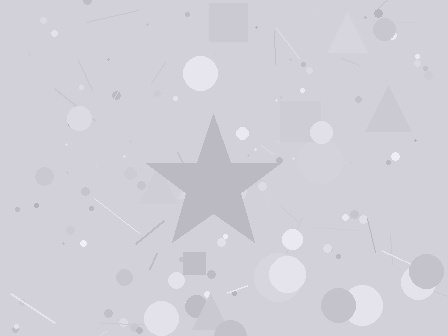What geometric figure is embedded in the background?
A star is embedded in the background.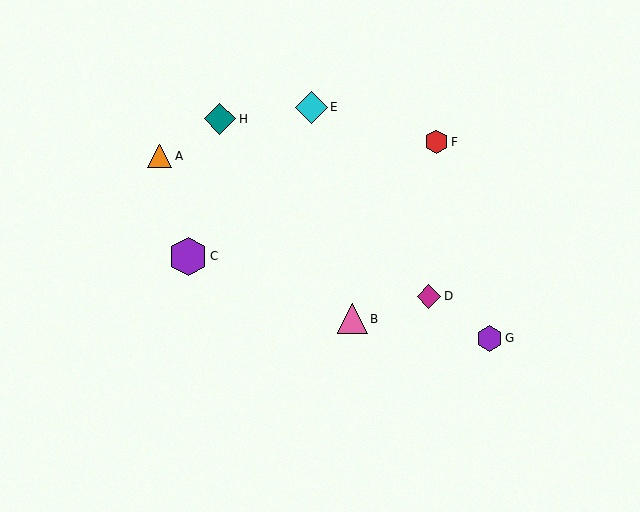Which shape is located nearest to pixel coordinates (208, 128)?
The teal diamond (labeled H) at (220, 119) is nearest to that location.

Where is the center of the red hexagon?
The center of the red hexagon is at (436, 142).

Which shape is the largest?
The purple hexagon (labeled C) is the largest.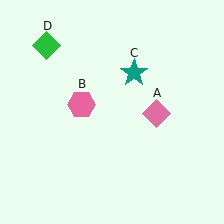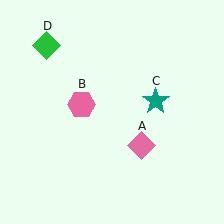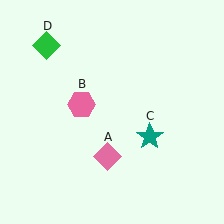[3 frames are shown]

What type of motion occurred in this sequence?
The pink diamond (object A), teal star (object C) rotated clockwise around the center of the scene.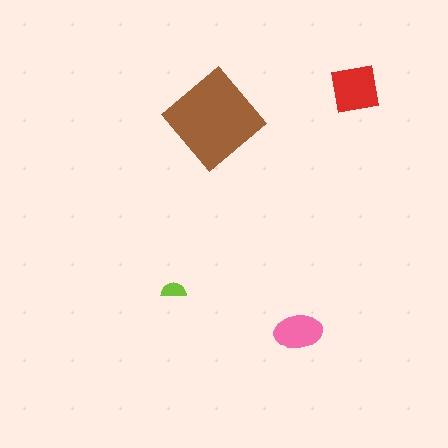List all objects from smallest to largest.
The lime semicircle, the pink ellipse, the red square, the brown diamond.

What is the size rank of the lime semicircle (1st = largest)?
4th.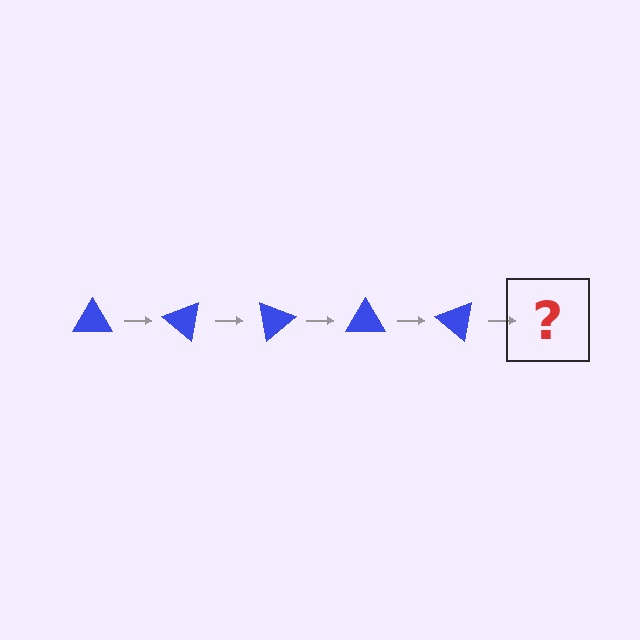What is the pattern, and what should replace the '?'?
The pattern is that the triangle rotates 40 degrees each step. The '?' should be a blue triangle rotated 200 degrees.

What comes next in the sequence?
The next element should be a blue triangle rotated 200 degrees.